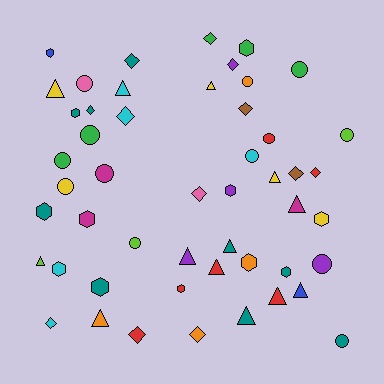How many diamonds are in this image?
There are 12 diamonds.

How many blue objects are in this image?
There are 2 blue objects.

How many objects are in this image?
There are 50 objects.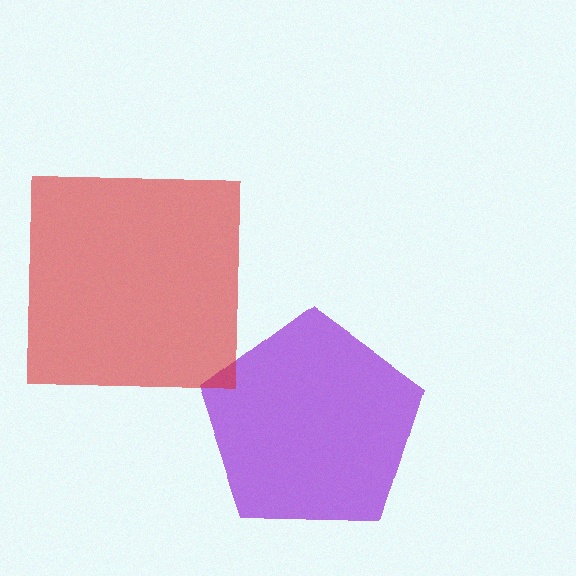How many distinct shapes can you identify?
There are 2 distinct shapes: a purple pentagon, a red square.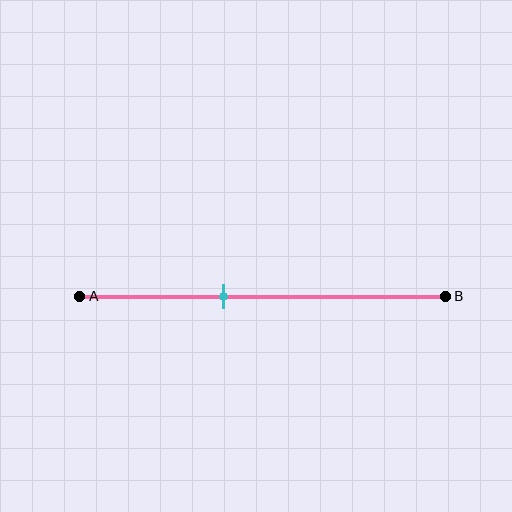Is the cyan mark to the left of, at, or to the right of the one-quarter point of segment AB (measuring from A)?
The cyan mark is to the right of the one-quarter point of segment AB.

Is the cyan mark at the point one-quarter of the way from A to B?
No, the mark is at about 40% from A, not at the 25% one-quarter point.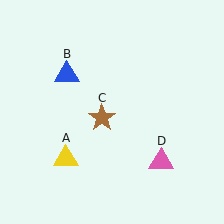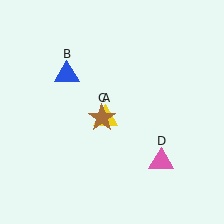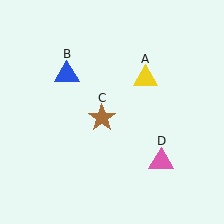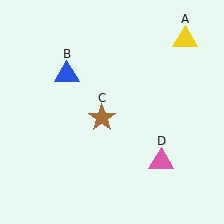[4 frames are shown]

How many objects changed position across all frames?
1 object changed position: yellow triangle (object A).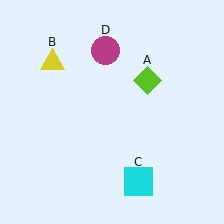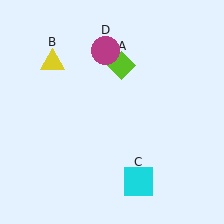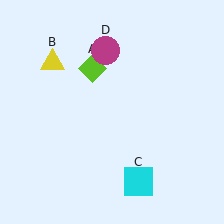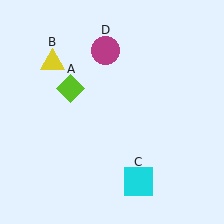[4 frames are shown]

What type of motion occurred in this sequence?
The lime diamond (object A) rotated counterclockwise around the center of the scene.